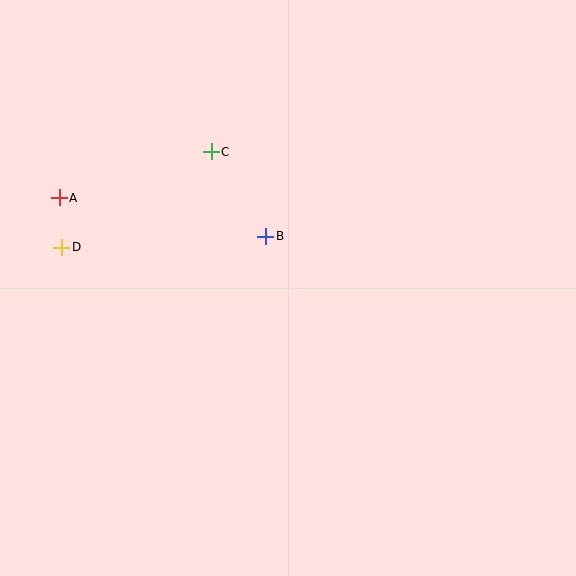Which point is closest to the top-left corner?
Point A is closest to the top-left corner.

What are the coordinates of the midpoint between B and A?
The midpoint between B and A is at (162, 217).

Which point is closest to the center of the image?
Point B at (266, 236) is closest to the center.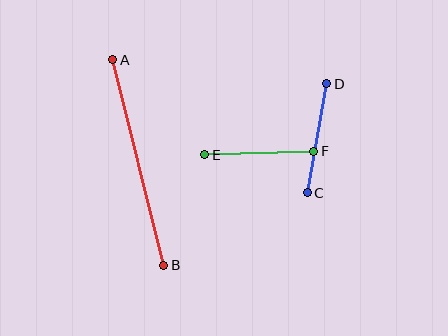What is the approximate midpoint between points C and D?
The midpoint is at approximately (317, 138) pixels.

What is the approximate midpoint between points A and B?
The midpoint is at approximately (138, 163) pixels.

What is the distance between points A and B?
The distance is approximately 212 pixels.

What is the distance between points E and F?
The distance is approximately 109 pixels.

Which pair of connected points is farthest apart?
Points A and B are farthest apart.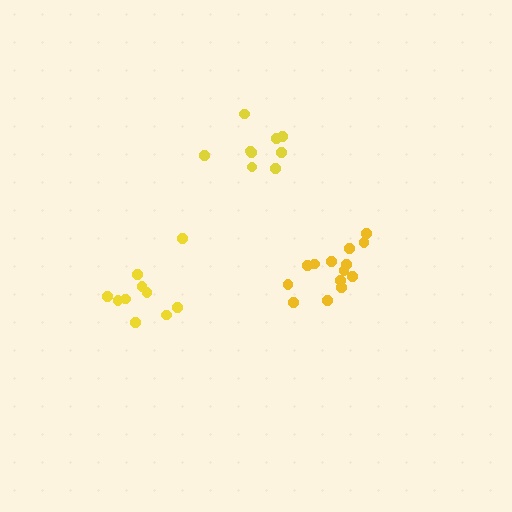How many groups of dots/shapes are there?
There are 3 groups.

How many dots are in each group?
Group 1: 10 dots, Group 2: 14 dots, Group 3: 9 dots (33 total).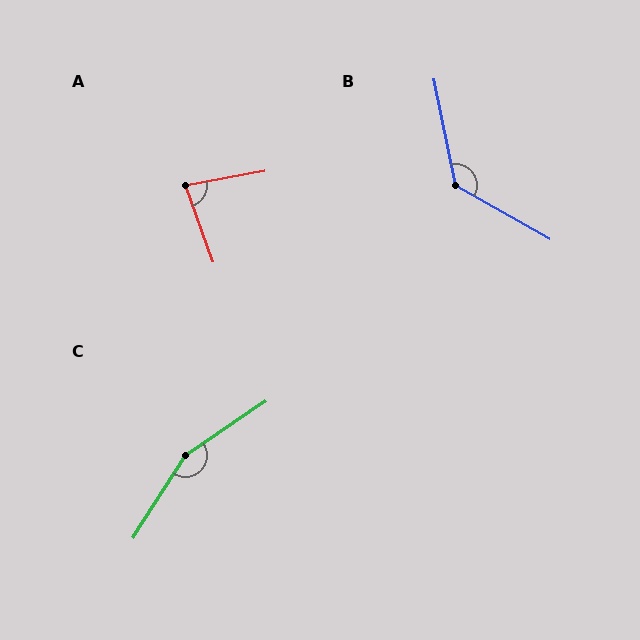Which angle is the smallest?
A, at approximately 80 degrees.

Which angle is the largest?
C, at approximately 156 degrees.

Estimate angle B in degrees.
Approximately 131 degrees.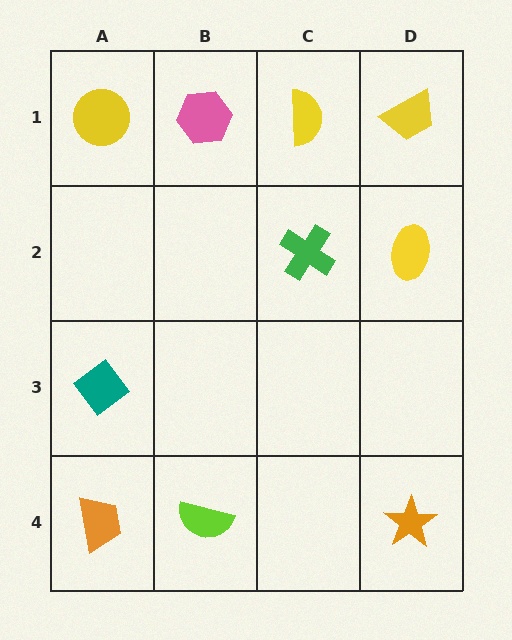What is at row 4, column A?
An orange trapezoid.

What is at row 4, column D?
An orange star.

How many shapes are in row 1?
4 shapes.